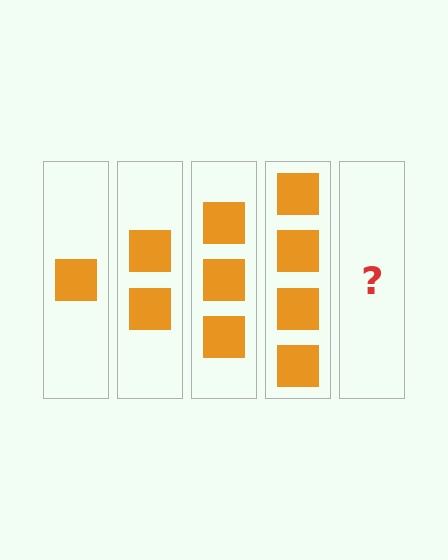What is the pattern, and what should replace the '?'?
The pattern is that each step adds one more square. The '?' should be 5 squares.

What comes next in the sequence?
The next element should be 5 squares.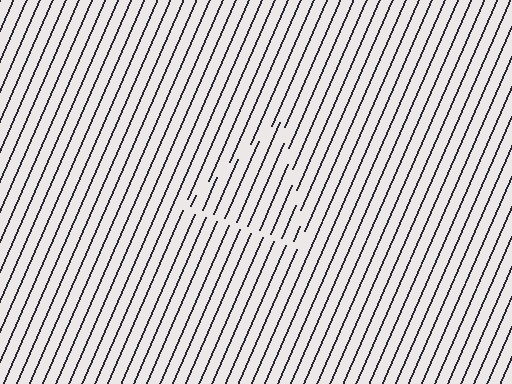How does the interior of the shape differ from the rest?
The interior of the shape contains the same grating, shifted by half a period — the contour is defined by the phase discontinuity where line-ends from the inner and outer gratings abut.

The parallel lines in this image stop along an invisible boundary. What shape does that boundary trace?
An illusory triangle. The interior of the shape contains the same grating, shifted by half a period — the contour is defined by the phase discontinuity where line-ends from the inner and outer gratings abut.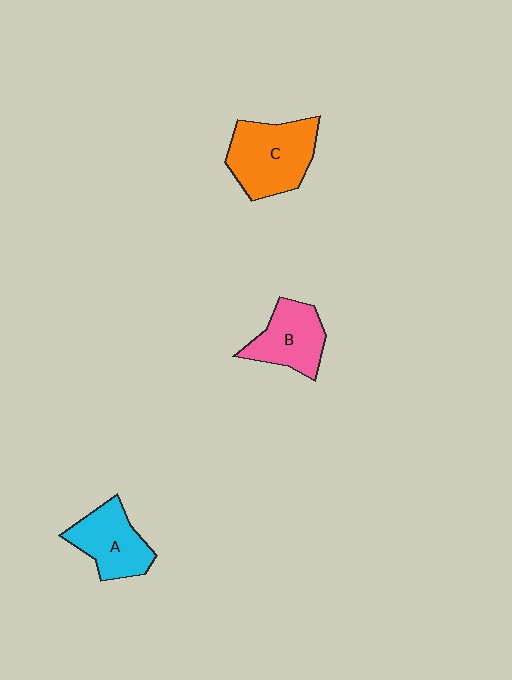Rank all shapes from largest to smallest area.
From largest to smallest: C (orange), A (cyan), B (pink).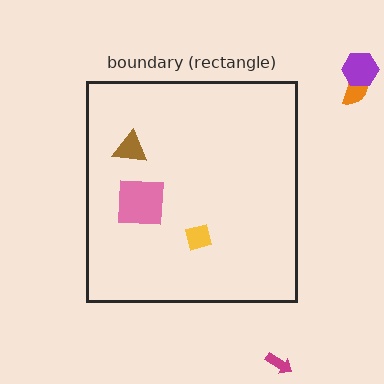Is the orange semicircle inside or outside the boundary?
Outside.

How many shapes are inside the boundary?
3 inside, 3 outside.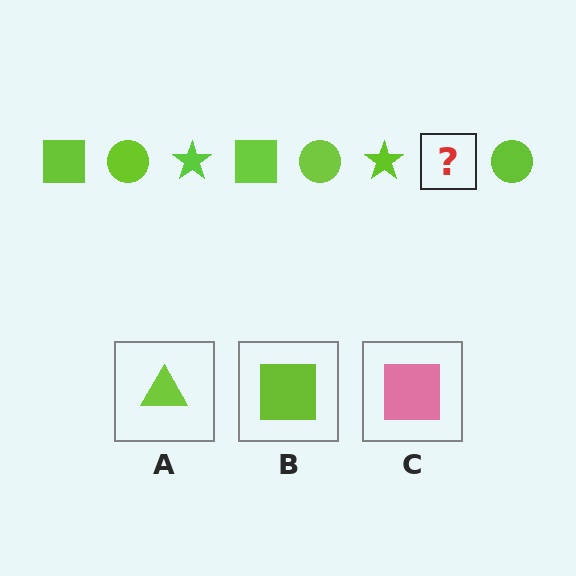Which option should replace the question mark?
Option B.